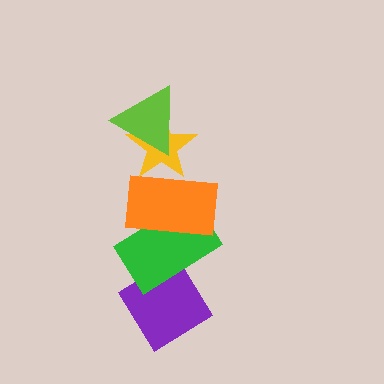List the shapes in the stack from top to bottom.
From top to bottom: the lime triangle, the yellow star, the orange rectangle, the green rectangle, the purple diamond.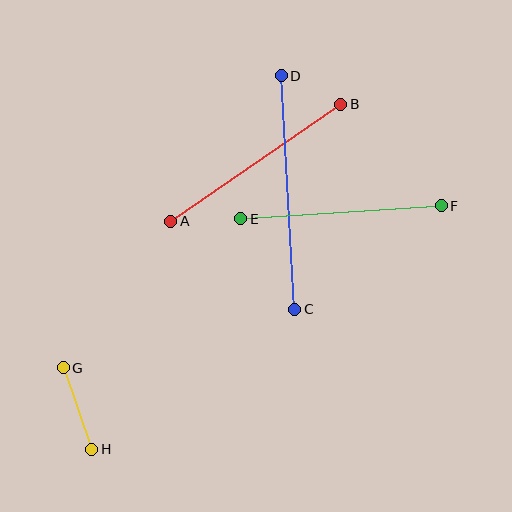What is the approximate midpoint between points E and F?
The midpoint is at approximately (341, 212) pixels.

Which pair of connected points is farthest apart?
Points C and D are farthest apart.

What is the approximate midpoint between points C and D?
The midpoint is at approximately (288, 193) pixels.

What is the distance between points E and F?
The distance is approximately 201 pixels.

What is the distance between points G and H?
The distance is approximately 87 pixels.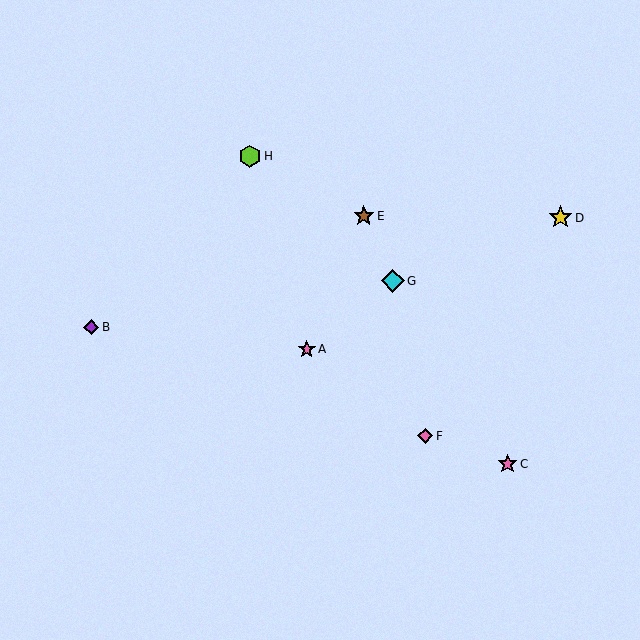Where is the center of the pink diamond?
The center of the pink diamond is at (425, 436).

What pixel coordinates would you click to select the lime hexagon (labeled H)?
Click at (250, 156) to select the lime hexagon H.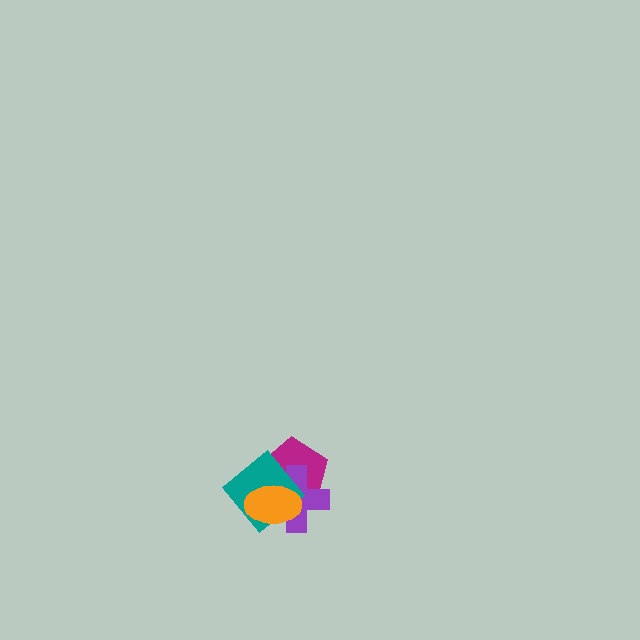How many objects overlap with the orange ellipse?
3 objects overlap with the orange ellipse.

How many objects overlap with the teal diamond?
3 objects overlap with the teal diamond.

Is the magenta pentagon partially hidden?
Yes, it is partially covered by another shape.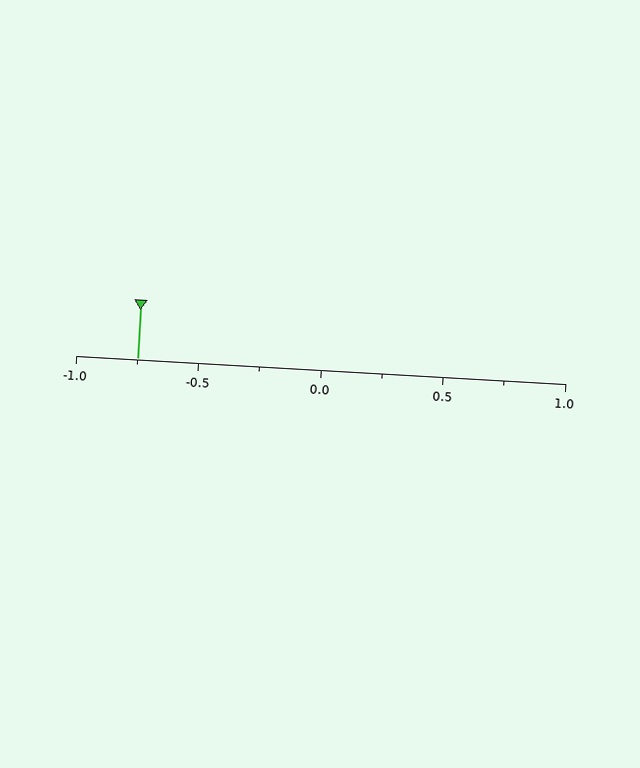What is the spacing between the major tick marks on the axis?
The major ticks are spaced 0.5 apart.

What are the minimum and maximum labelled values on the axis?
The axis runs from -1.0 to 1.0.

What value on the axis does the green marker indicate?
The marker indicates approximately -0.75.